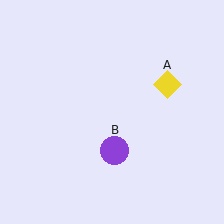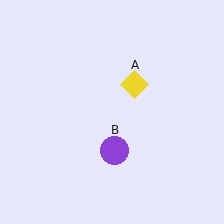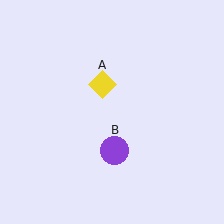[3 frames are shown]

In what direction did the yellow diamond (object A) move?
The yellow diamond (object A) moved left.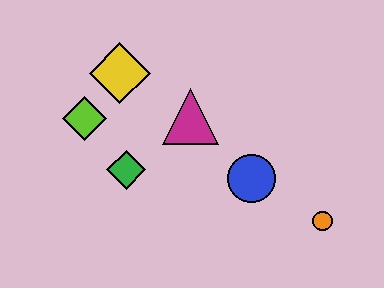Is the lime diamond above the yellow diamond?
No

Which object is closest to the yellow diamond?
The lime diamond is closest to the yellow diamond.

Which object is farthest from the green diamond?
The orange circle is farthest from the green diamond.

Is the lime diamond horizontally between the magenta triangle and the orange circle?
No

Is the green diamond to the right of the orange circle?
No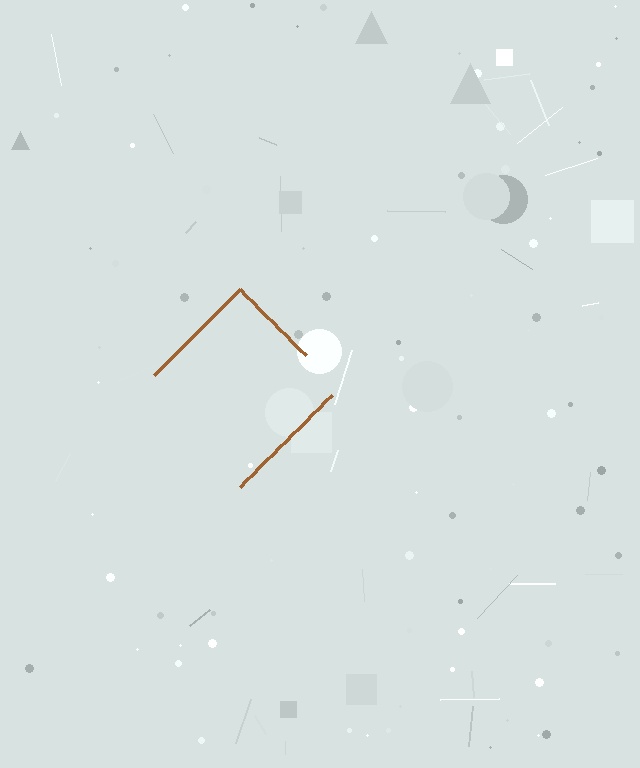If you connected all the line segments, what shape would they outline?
They would outline a diamond.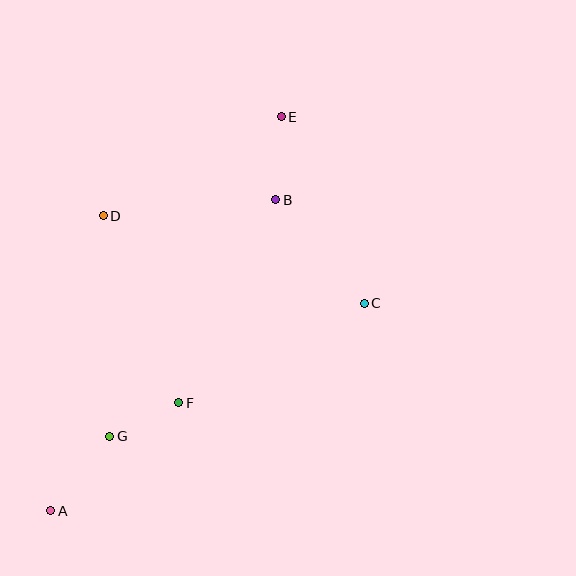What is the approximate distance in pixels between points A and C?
The distance between A and C is approximately 376 pixels.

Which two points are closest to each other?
Points F and G are closest to each other.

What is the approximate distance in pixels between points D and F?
The distance between D and F is approximately 202 pixels.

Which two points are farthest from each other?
Points A and E are farthest from each other.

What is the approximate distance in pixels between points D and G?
The distance between D and G is approximately 221 pixels.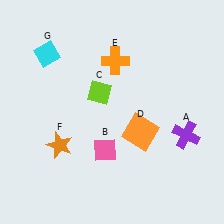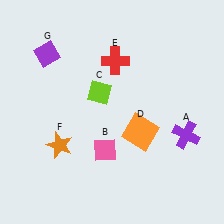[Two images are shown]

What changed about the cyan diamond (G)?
In Image 1, G is cyan. In Image 2, it changed to purple.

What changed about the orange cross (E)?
In Image 1, E is orange. In Image 2, it changed to red.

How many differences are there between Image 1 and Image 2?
There are 2 differences between the two images.